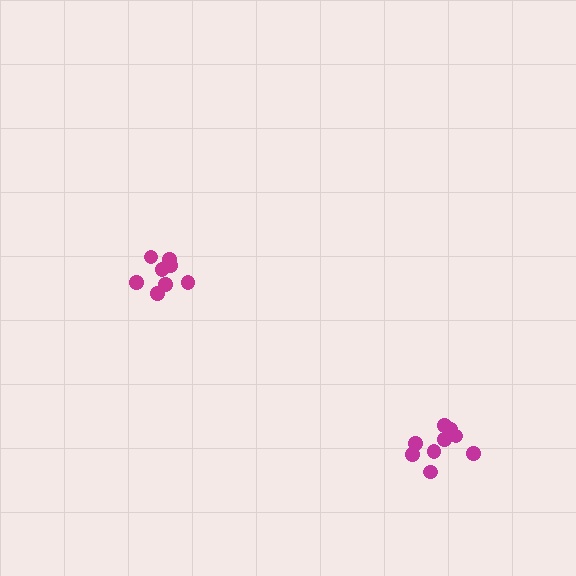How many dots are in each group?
Group 1: 8 dots, Group 2: 9 dots (17 total).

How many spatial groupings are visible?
There are 2 spatial groupings.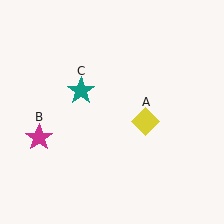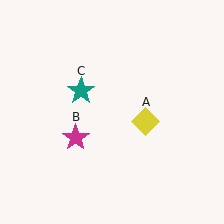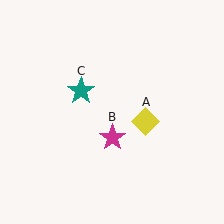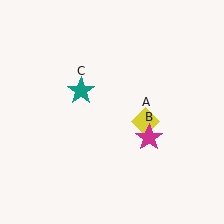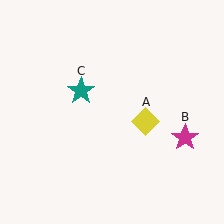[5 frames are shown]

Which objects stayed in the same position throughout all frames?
Yellow diamond (object A) and teal star (object C) remained stationary.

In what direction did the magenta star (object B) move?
The magenta star (object B) moved right.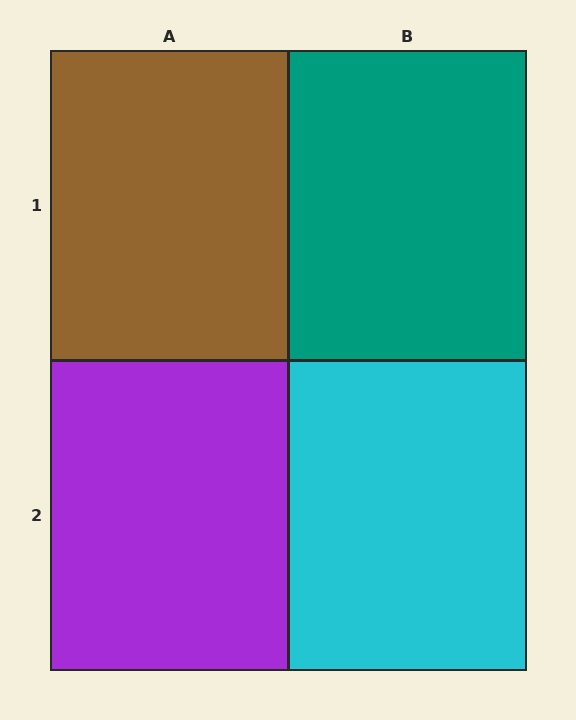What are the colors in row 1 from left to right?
Brown, teal.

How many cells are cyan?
1 cell is cyan.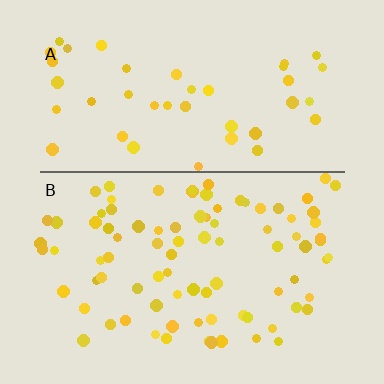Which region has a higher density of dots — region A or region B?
B (the bottom).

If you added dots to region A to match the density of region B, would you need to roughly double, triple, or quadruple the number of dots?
Approximately double.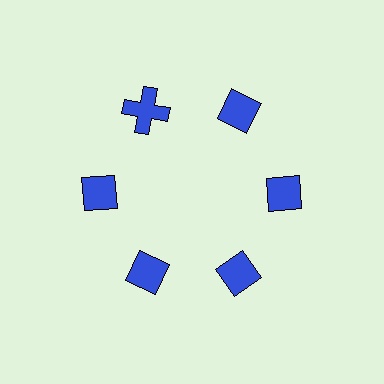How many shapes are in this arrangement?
There are 6 shapes arranged in a ring pattern.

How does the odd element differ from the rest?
It has a different shape: cross instead of diamond.